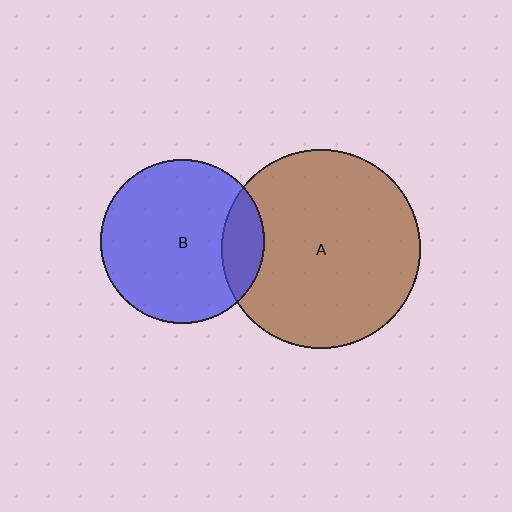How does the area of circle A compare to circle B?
Approximately 1.5 times.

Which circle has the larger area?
Circle A (brown).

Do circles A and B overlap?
Yes.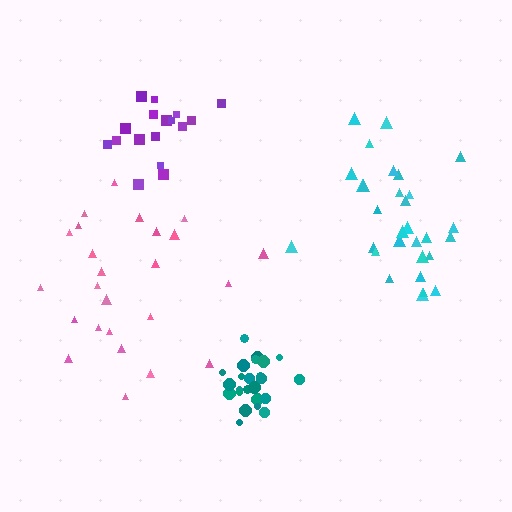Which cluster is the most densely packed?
Teal.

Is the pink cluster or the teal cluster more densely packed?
Teal.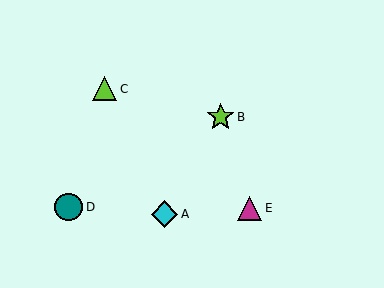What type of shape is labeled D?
Shape D is a teal circle.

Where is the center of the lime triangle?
The center of the lime triangle is at (105, 89).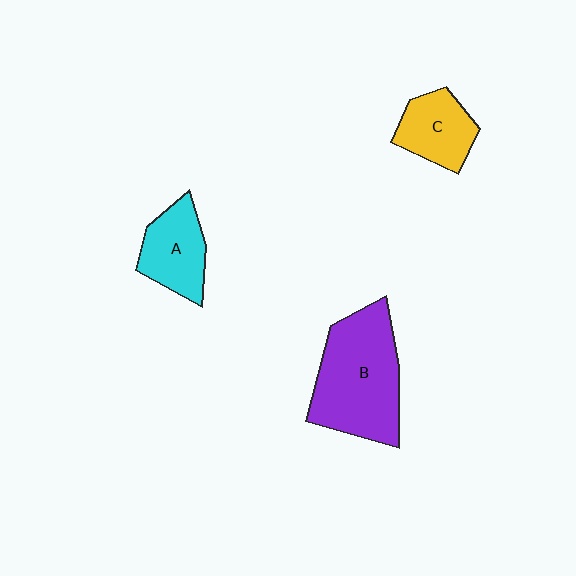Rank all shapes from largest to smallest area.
From largest to smallest: B (purple), A (cyan), C (yellow).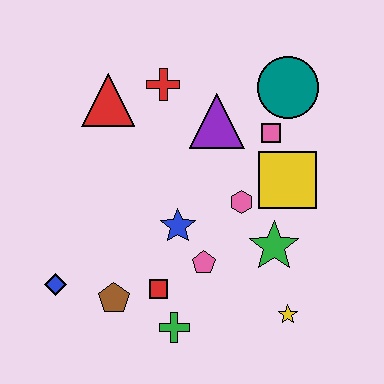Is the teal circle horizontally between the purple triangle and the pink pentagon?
No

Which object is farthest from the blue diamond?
The teal circle is farthest from the blue diamond.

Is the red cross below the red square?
No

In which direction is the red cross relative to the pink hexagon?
The red cross is above the pink hexagon.